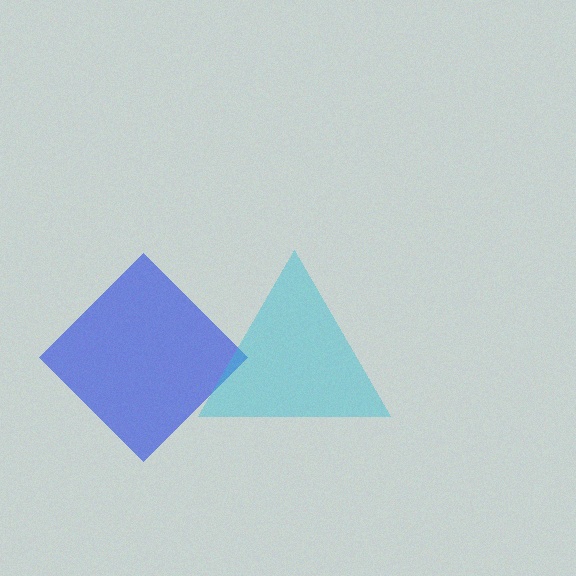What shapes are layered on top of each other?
The layered shapes are: a blue diamond, a cyan triangle.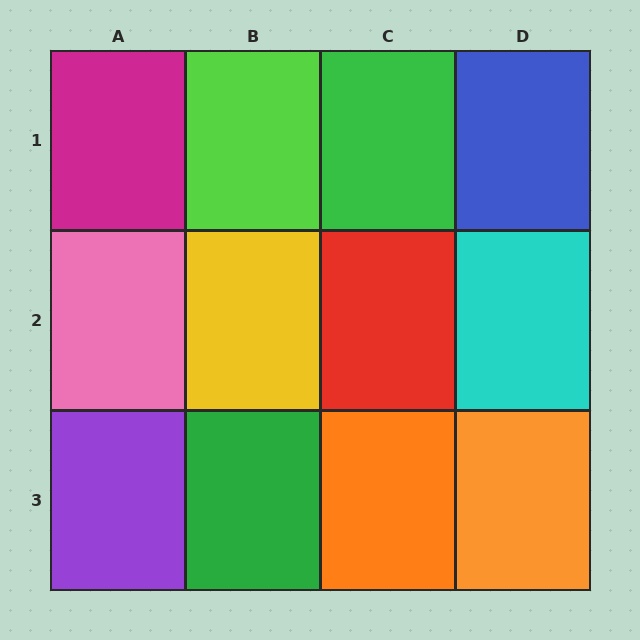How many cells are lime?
1 cell is lime.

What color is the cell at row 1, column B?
Lime.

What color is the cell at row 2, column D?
Cyan.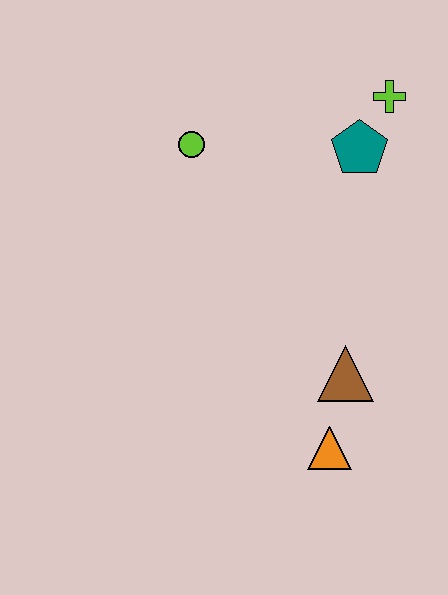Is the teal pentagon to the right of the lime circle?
Yes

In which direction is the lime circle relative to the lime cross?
The lime circle is to the left of the lime cross.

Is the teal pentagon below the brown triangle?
No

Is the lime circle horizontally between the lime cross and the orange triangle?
No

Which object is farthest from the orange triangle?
The lime cross is farthest from the orange triangle.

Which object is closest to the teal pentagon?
The lime cross is closest to the teal pentagon.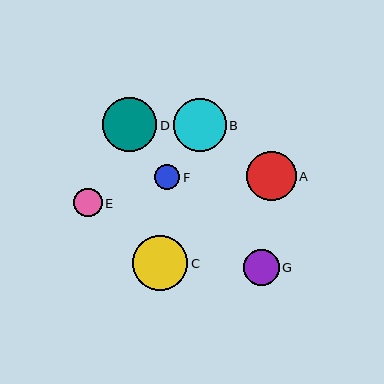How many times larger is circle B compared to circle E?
Circle B is approximately 1.9 times the size of circle E.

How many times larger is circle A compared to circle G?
Circle A is approximately 1.4 times the size of circle G.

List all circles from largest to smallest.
From largest to smallest: C, D, B, A, G, E, F.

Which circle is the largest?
Circle C is the largest with a size of approximately 55 pixels.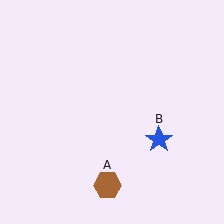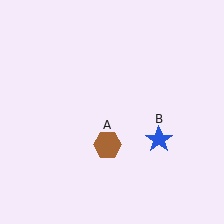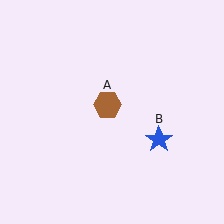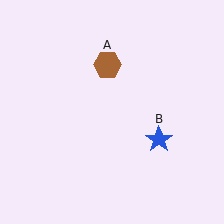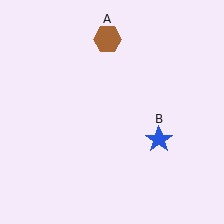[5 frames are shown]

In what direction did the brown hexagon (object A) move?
The brown hexagon (object A) moved up.